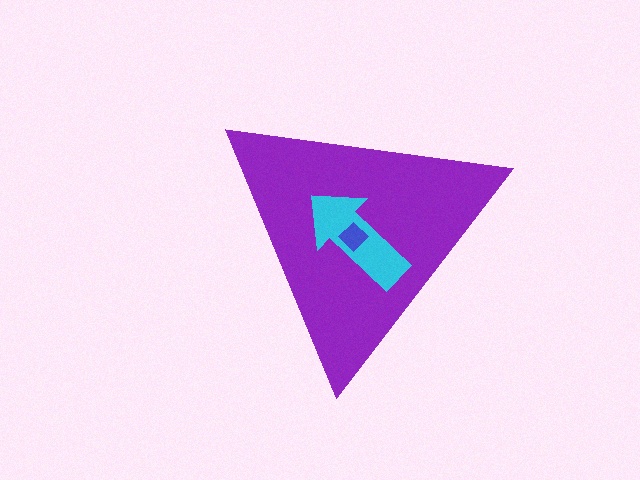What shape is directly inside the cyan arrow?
The blue diamond.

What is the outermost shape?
The purple triangle.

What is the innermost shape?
The blue diamond.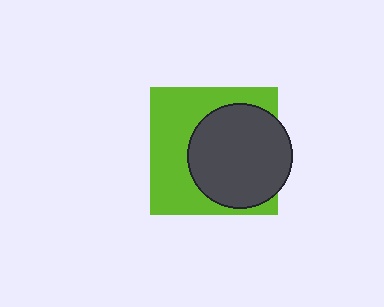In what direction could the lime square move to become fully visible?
The lime square could move left. That would shift it out from behind the dark gray circle entirely.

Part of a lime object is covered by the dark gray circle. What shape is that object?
It is a square.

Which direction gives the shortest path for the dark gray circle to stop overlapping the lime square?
Moving right gives the shortest separation.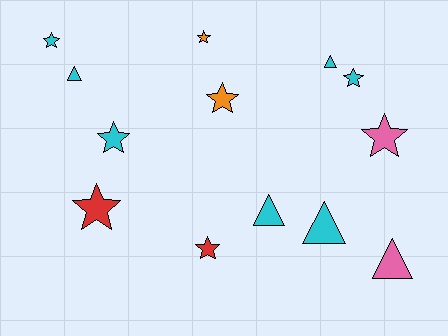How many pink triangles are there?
There is 1 pink triangle.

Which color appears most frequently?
Cyan, with 7 objects.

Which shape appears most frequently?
Star, with 8 objects.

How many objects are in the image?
There are 13 objects.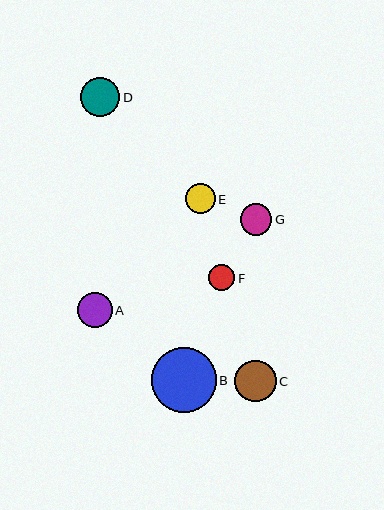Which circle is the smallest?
Circle F is the smallest with a size of approximately 26 pixels.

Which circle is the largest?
Circle B is the largest with a size of approximately 65 pixels.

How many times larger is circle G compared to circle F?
Circle G is approximately 1.2 times the size of circle F.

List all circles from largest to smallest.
From largest to smallest: B, C, D, A, G, E, F.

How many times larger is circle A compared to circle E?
Circle A is approximately 1.2 times the size of circle E.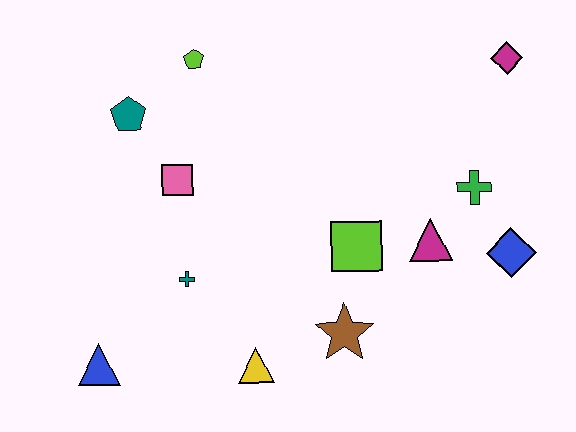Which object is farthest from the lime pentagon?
The blue diamond is farthest from the lime pentagon.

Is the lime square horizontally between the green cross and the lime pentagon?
Yes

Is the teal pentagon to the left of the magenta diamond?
Yes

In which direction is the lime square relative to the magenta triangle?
The lime square is to the left of the magenta triangle.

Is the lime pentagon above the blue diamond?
Yes